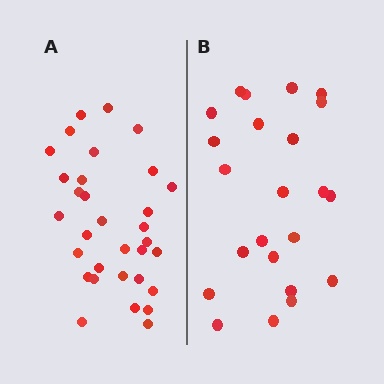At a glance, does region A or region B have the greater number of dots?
Region A (the left region) has more dots.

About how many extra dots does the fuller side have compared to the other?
Region A has roughly 8 or so more dots than region B.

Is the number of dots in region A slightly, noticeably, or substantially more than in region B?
Region A has noticeably more, but not dramatically so. The ratio is roughly 1.4 to 1.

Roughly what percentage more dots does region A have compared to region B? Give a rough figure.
About 40% more.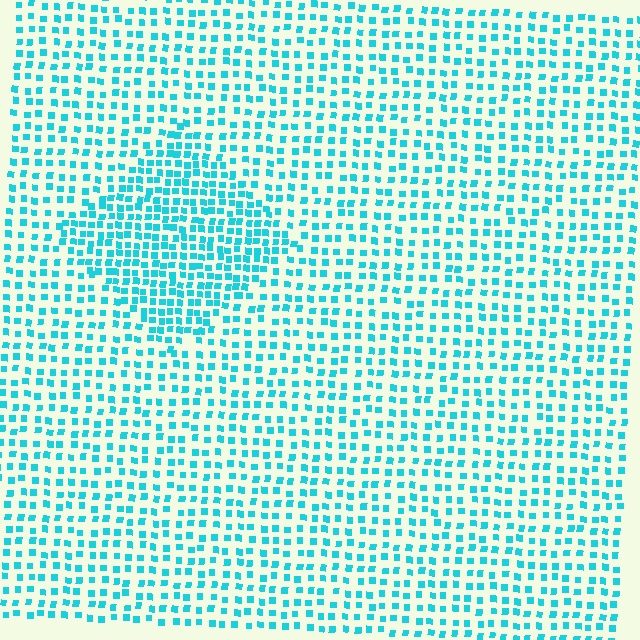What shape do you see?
I see a diamond.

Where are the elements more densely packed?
The elements are more densely packed inside the diamond boundary.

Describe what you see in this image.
The image contains small cyan elements arranged at two different densities. A diamond-shaped region is visible where the elements are more densely packed than the surrounding area.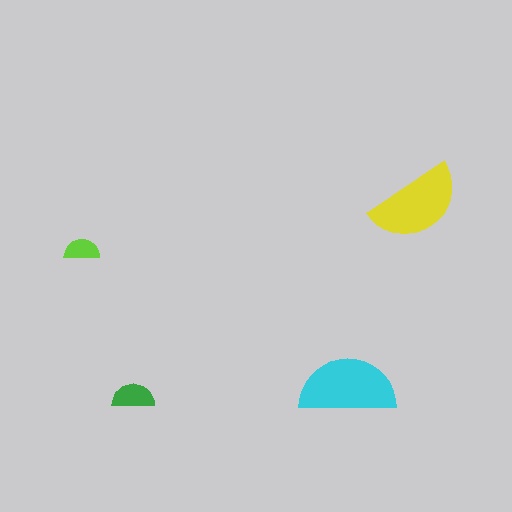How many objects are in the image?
There are 4 objects in the image.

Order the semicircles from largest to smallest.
the cyan one, the yellow one, the green one, the lime one.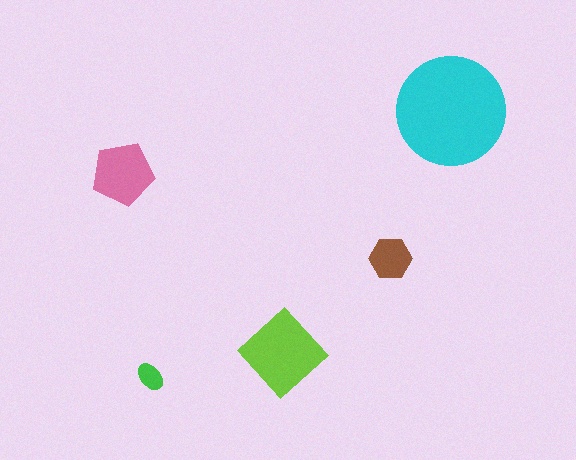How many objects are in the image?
There are 5 objects in the image.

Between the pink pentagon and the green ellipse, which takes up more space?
The pink pentagon.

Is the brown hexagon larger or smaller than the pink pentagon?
Smaller.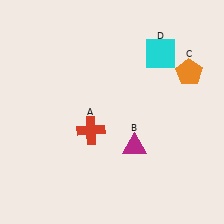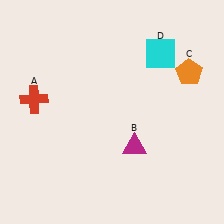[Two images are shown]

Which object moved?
The red cross (A) moved left.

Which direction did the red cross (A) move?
The red cross (A) moved left.